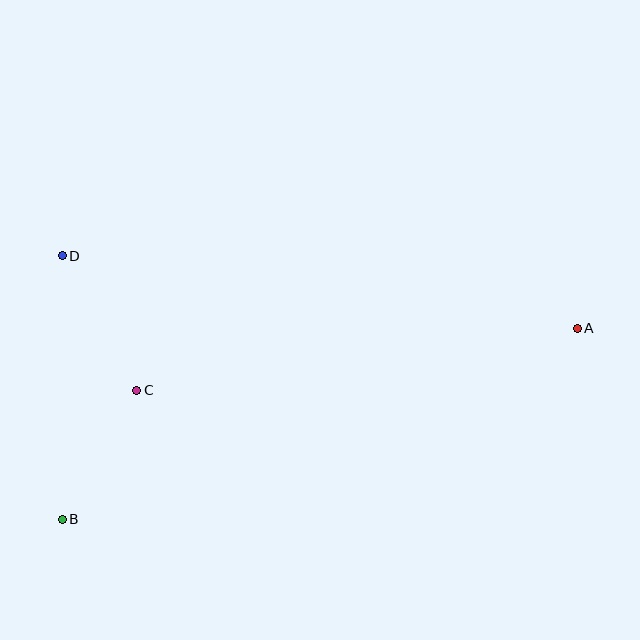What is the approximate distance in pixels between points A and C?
The distance between A and C is approximately 445 pixels.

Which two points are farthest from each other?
Points A and B are farthest from each other.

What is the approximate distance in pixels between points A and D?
The distance between A and D is approximately 520 pixels.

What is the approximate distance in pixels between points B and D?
The distance between B and D is approximately 264 pixels.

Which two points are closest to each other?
Points B and C are closest to each other.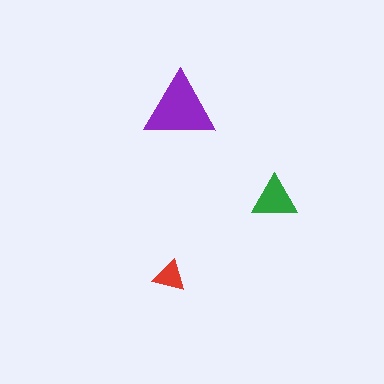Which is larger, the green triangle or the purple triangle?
The purple one.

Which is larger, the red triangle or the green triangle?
The green one.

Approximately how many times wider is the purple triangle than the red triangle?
About 2 times wider.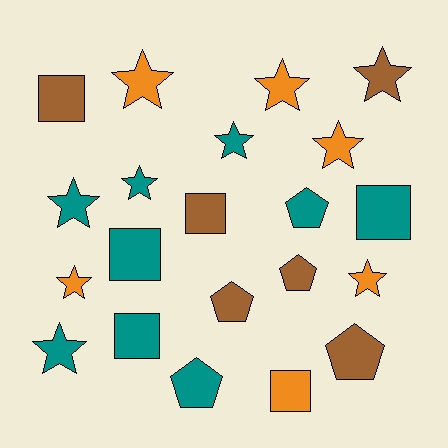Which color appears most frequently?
Teal, with 9 objects.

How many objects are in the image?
There are 21 objects.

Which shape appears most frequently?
Star, with 10 objects.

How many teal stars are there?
There are 4 teal stars.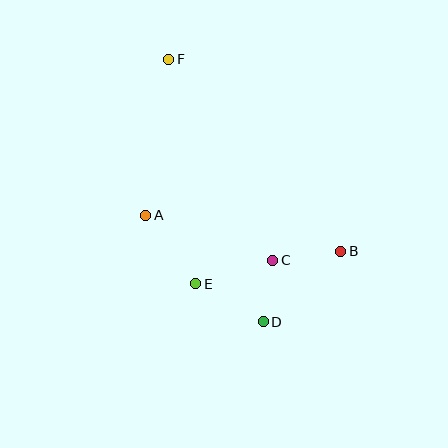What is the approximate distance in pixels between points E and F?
The distance between E and F is approximately 226 pixels.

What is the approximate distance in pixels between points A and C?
The distance between A and C is approximately 135 pixels.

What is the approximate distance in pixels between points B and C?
The distance between B and C is approximately 68 pixels.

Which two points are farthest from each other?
Points D and F are farthest from each other.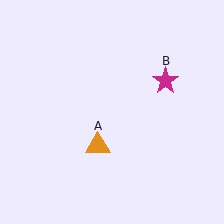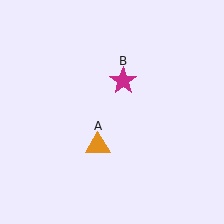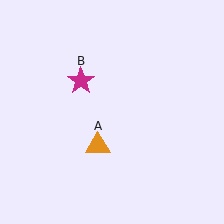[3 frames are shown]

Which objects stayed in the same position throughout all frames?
Orange triangle (object A) remained stationary.